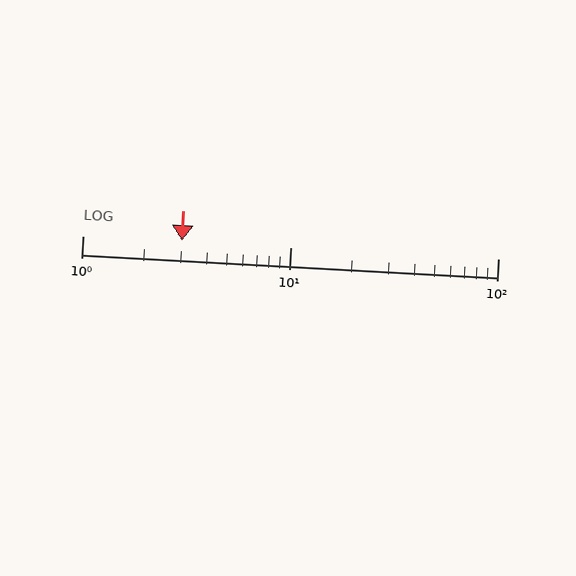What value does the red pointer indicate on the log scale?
The pointer indicates approximately 3.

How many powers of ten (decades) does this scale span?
The scale spans 2 decades, from 1 to 100.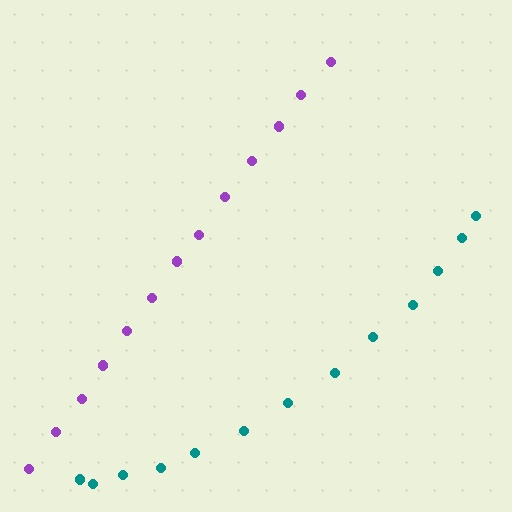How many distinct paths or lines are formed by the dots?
There are 2 distinct paths.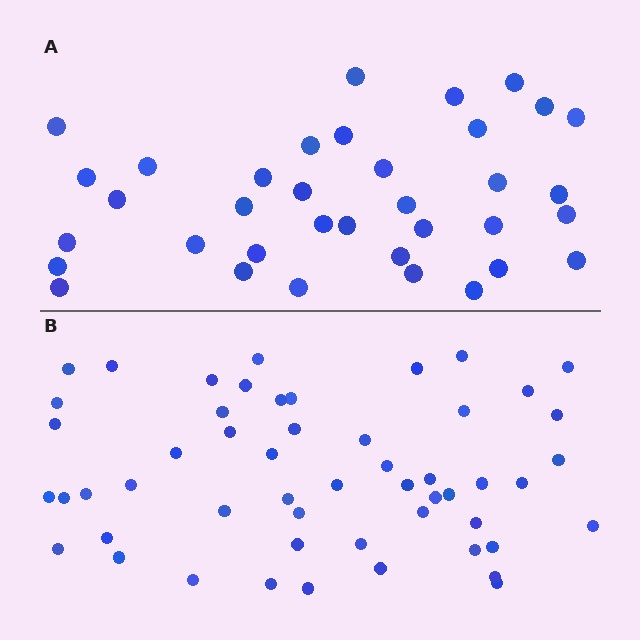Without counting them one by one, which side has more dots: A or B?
Region B (the bottom region) has more dots.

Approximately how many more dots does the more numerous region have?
Region B has approximately 15 more dots than region A.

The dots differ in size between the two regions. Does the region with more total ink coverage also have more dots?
No. Region A has more total ink coverage because its dots are larger, but region B actually contains more individual dots. Total area can be misleading — the number of items is what matters here.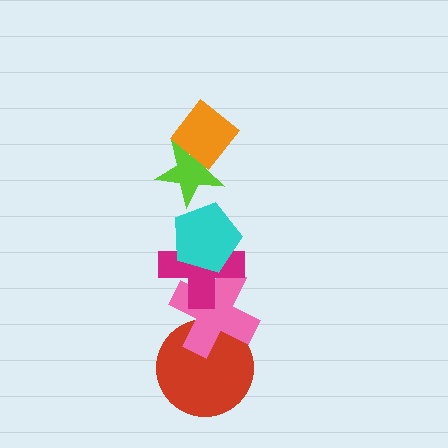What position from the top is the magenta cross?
The magenta cross is 4th from the top.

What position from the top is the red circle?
The red circle is 6th from the top.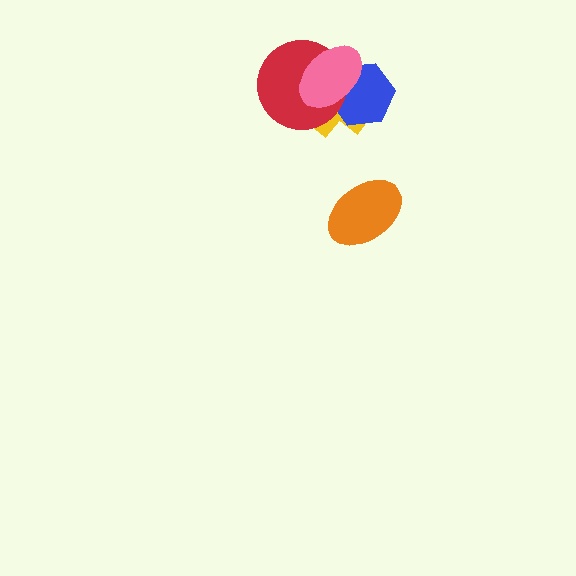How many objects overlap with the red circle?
3 objects overlap with the red circle.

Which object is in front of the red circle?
The pink ellipse is in front of the red circle.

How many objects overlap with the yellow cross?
3 objects overlap with the yellow cross.